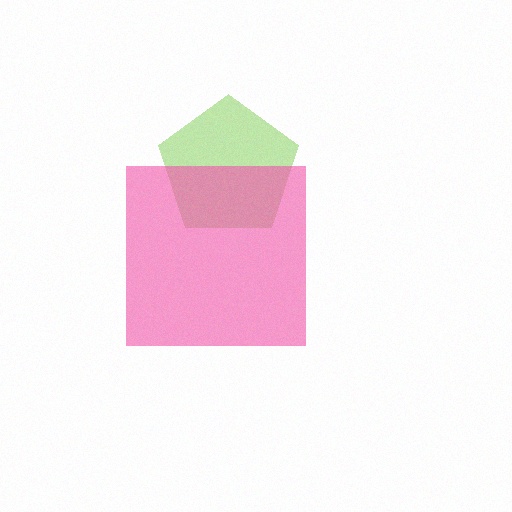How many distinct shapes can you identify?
There are 2 distinct shapes: a lime pentagon, a pink square.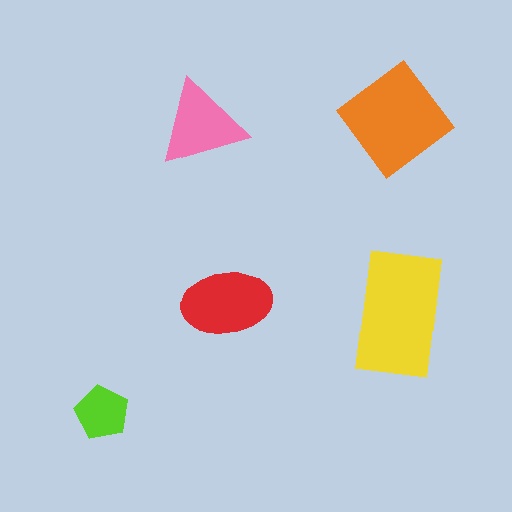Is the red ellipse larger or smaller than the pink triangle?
Larger.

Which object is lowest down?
The lime pentagon is bottommost.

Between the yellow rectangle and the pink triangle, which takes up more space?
The yellow rectangle.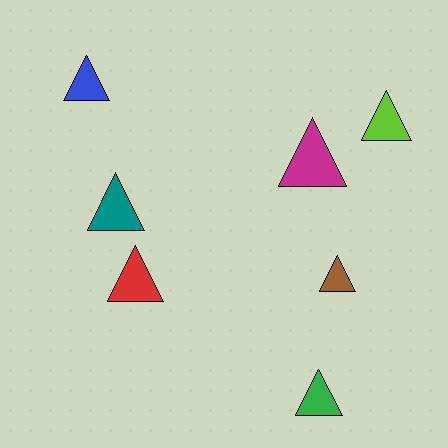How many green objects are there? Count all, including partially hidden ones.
There is 1 green object.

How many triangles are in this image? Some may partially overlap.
There are 7 triangles.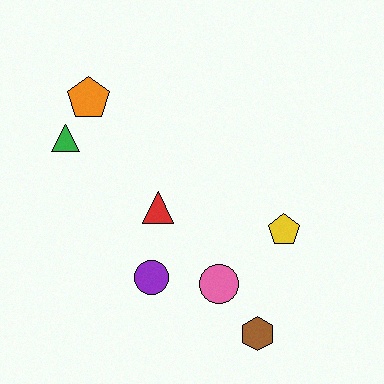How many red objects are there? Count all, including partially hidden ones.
There is 1 red object.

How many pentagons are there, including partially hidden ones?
There are 2 pentagons.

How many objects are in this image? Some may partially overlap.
There are 7 objects.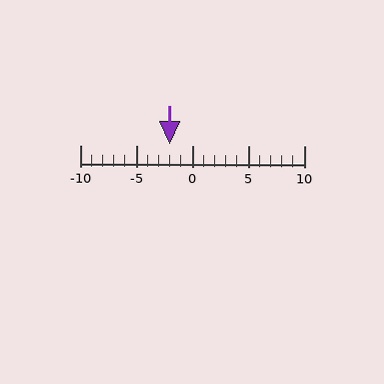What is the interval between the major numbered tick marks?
The major tick marks are spaced 5 units apart.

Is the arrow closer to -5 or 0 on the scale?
The arrow is closer to 0.